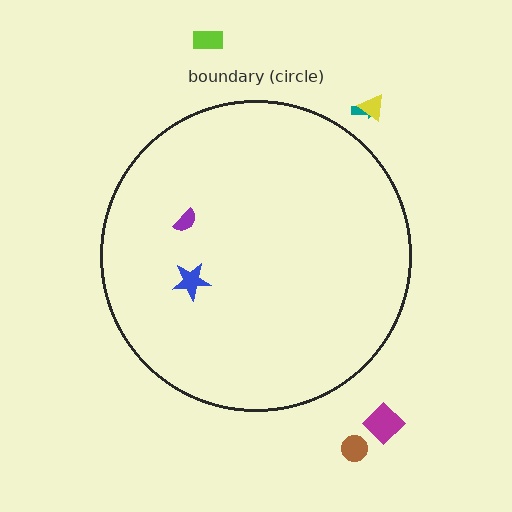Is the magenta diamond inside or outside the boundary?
Outside.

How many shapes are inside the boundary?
2 inside, 5 outside.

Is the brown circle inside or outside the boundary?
Outside.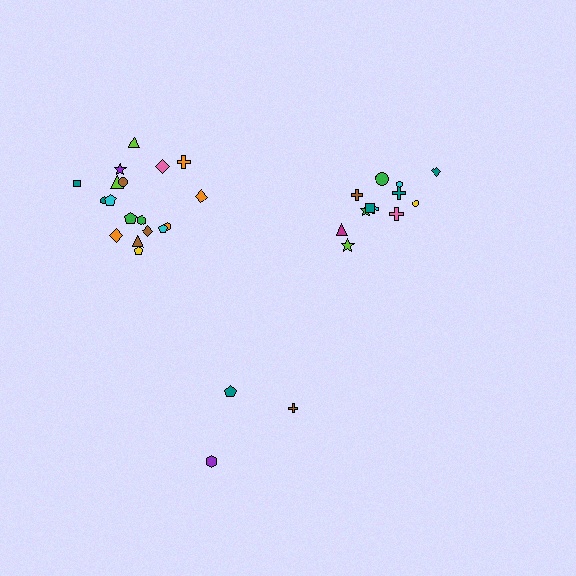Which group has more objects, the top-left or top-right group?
The top-left group.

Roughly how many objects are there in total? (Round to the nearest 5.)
Roughly 35 objects in total.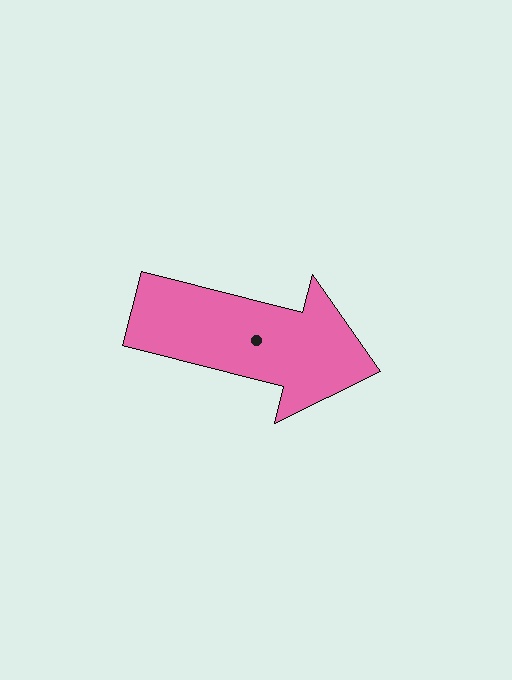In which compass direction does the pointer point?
East.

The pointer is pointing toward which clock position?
Roughly 3 o'clock.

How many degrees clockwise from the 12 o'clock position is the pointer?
Approximately 104 degrees.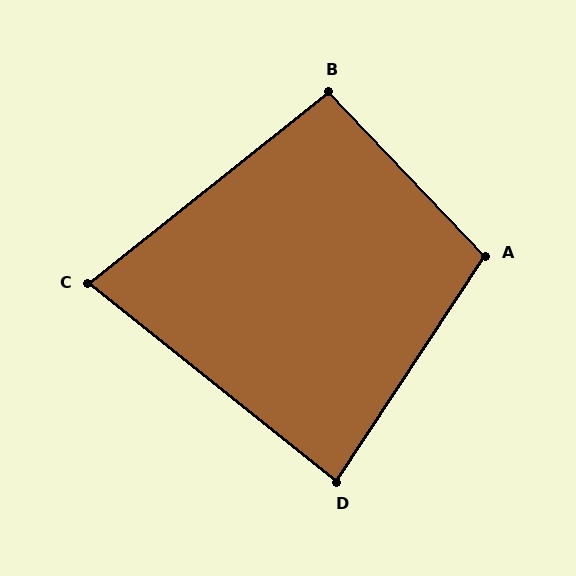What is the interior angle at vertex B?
Approximately 95 degrees (obtuse).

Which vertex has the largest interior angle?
A, at approximately 103 degrees.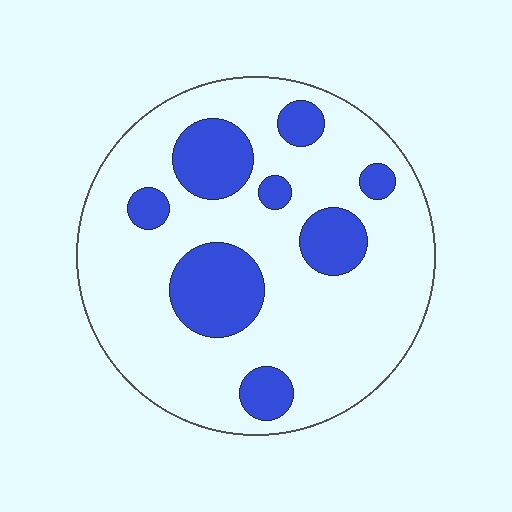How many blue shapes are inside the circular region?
8.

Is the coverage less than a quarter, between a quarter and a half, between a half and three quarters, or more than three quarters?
Less than a quarter.